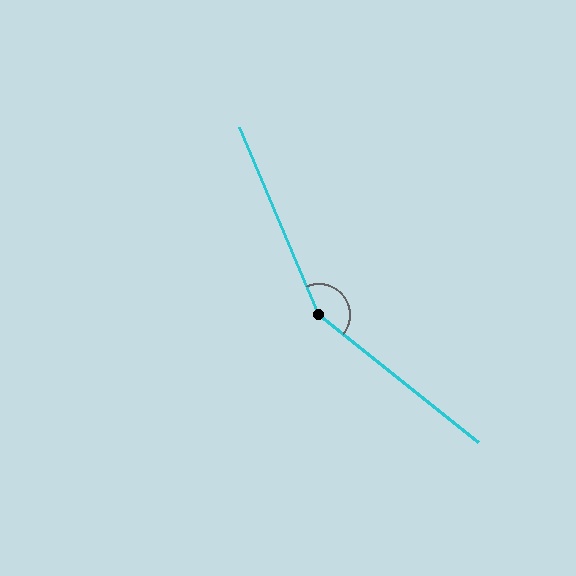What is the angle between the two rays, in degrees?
Approximately 152 degrees.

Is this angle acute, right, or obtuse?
It is obtuse.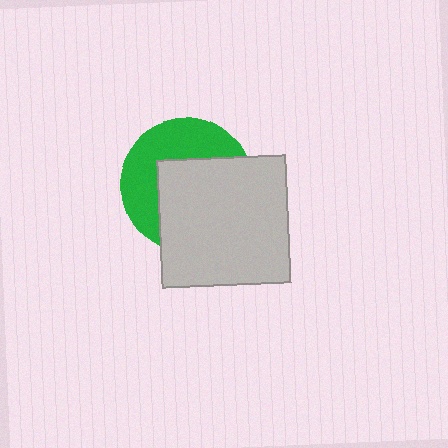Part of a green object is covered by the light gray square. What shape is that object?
It is a circle.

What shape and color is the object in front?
The object in front is a light gray square.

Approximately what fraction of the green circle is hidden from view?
Roughly 56% of the green circle is hidden behind the light gray square.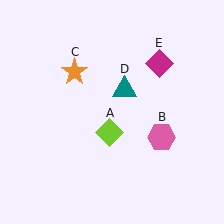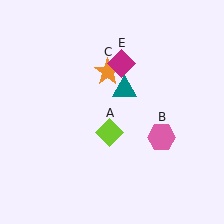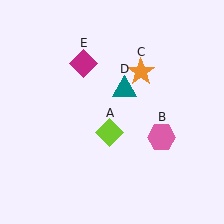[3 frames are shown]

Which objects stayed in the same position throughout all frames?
Lime diamond (object A) and pink hexagon (object B) and teal triangle (object D) remained stationary.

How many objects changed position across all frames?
2 objects changed position: orange star (object C), magenta diamond (object E).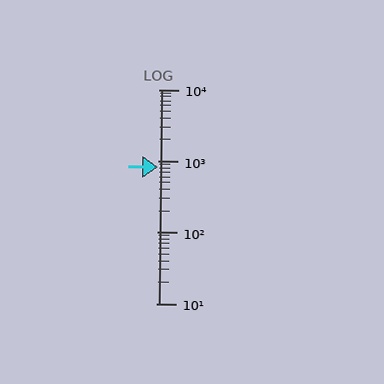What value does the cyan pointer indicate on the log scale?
The pointer indicates approximately 830.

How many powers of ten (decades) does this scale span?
The scale spans 3 decades, from 10 to 10000.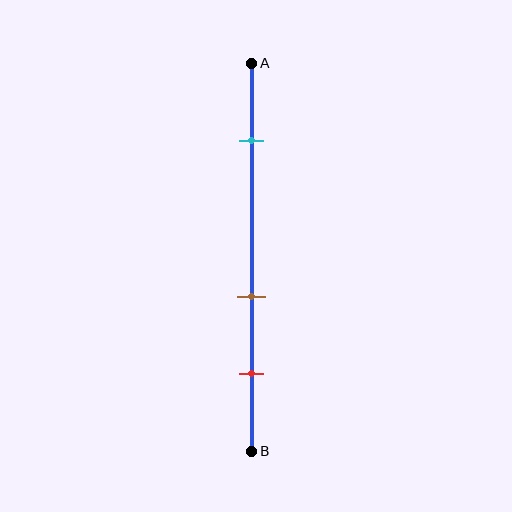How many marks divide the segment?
There are 3 marks dividing the segment.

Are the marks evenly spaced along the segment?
No, the marks are not evenly spaced.